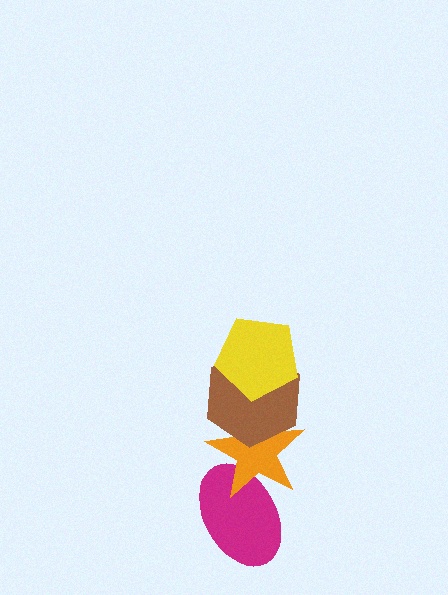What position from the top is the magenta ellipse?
The magenta ellipse is 4th from the top.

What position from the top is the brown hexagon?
The brown hexagon is 2nd from the top.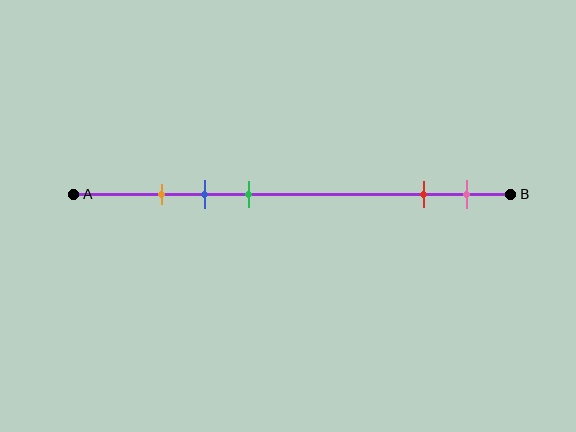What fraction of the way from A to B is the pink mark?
The pink mark is approximately 90% (0.9) of the way from A to B.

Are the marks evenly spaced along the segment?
No, the marks are not evenly spaced.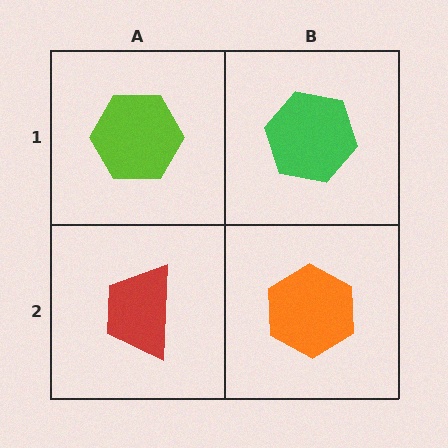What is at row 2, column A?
A red trapezoid.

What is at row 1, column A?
A lime hexagon.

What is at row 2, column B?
An orange hexagon.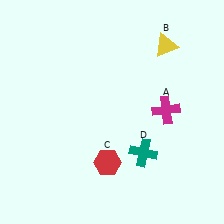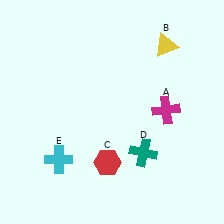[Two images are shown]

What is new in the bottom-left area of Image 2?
A cyan cross (E) was added in the bottom-left area of Image 2.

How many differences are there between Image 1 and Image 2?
There is 1 difference between the two images.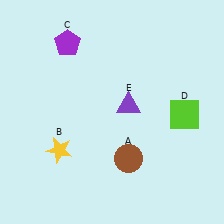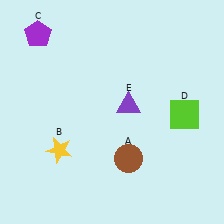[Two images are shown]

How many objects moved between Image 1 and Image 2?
1 object moved between the two images.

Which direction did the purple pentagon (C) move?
The purple pentagon (C) moved left.